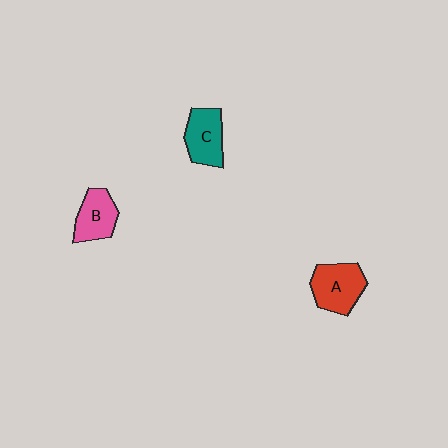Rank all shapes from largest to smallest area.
From largest to smallest: A (red), C (teal), B (pink).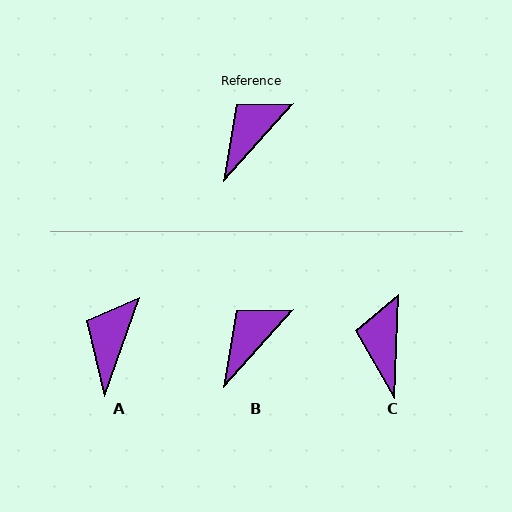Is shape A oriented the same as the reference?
No, it is off by about 23 degrees.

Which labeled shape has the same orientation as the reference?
B.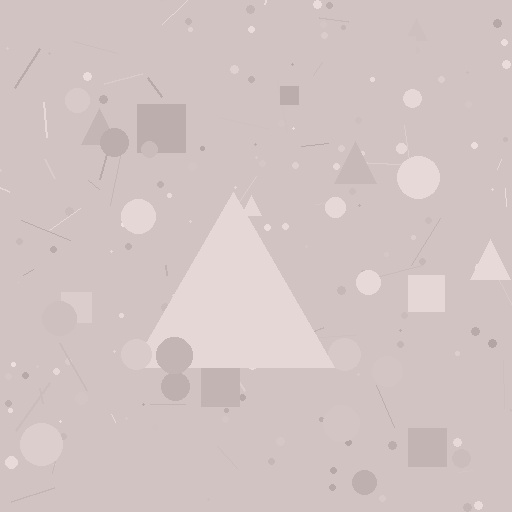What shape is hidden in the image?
A triangle is hidden in the image.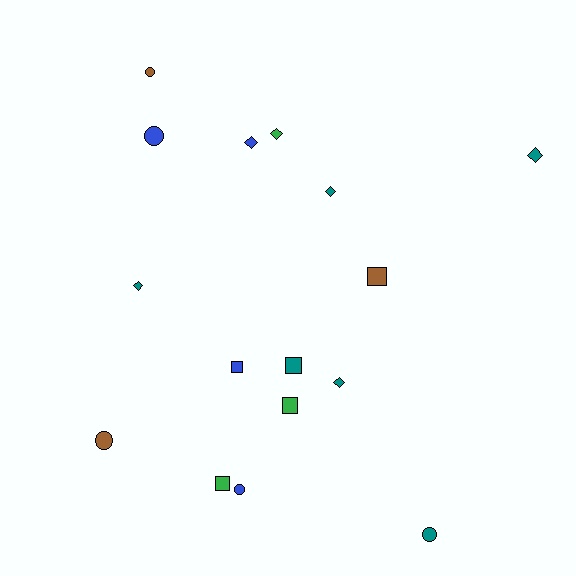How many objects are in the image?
There are 16 objects.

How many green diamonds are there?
There is 1 green diamond.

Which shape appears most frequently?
Diamond, with 6 objects.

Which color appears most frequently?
Teal, with 6 objects.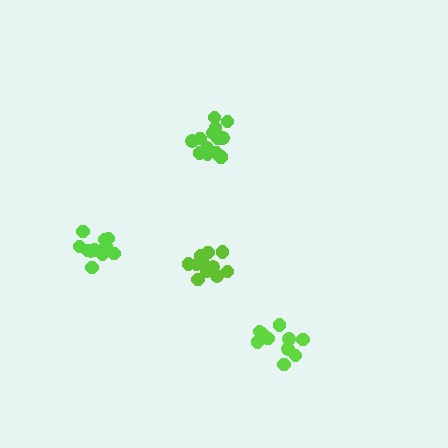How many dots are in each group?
Group 1: 11 dots, Group 2: 16 dots, Group 3: 13 dots, Group 4: 10 dots (50 total).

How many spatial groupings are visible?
There are 4 spatial groupings.